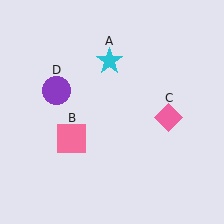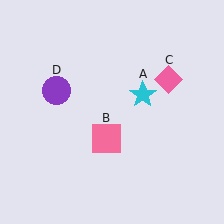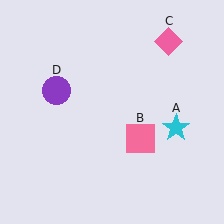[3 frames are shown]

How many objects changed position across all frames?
3 objects changed position: cyan star (object A), pink square (object B), pink diamond (object C).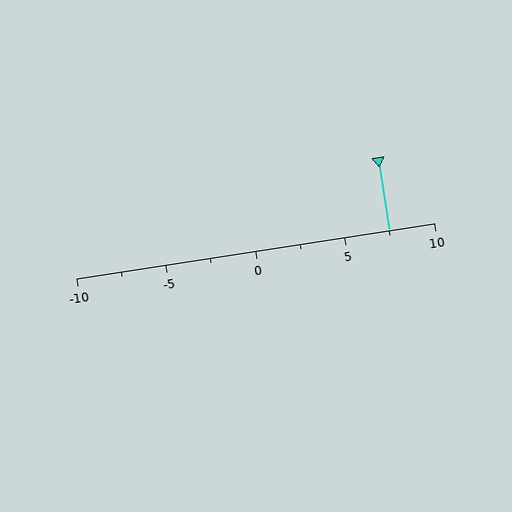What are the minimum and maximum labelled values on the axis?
The axis runs from -10 to 10.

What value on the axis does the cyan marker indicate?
The marker indicates approximately 7.5.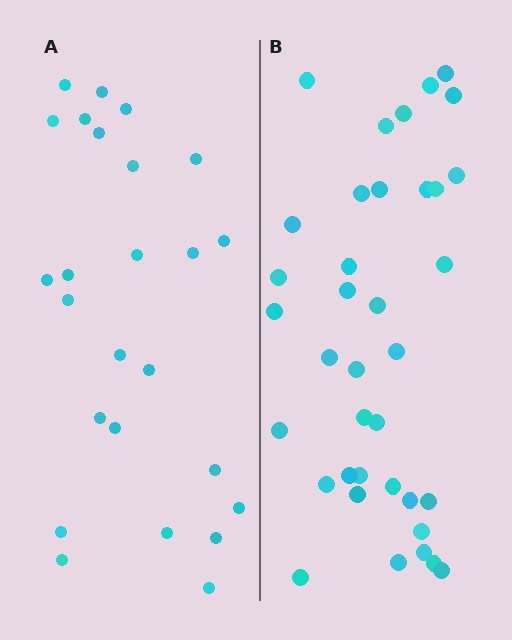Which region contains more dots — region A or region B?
Region B (the right region) has more dots.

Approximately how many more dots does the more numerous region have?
Region B has roughly 12 or so more dots than region A.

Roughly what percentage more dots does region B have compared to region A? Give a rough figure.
About 50% more.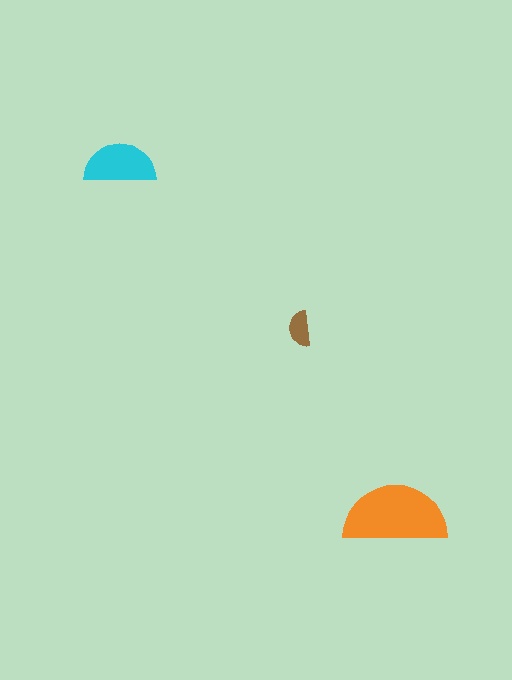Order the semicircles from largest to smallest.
the orange one, the cyan one, the brown one.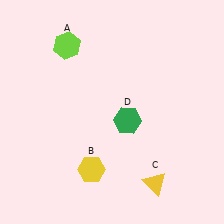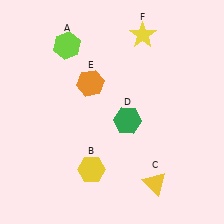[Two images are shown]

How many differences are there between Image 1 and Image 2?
There are 2 differences between the two images.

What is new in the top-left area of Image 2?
An orange hexagon (E) was added in the top-left area of Image 2.